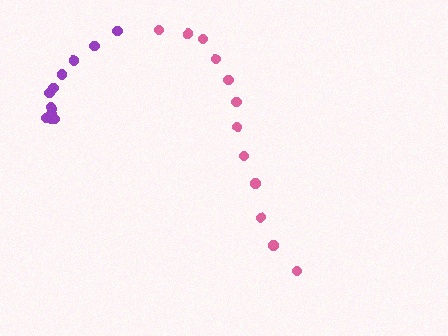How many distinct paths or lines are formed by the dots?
There are 2 distinct paths.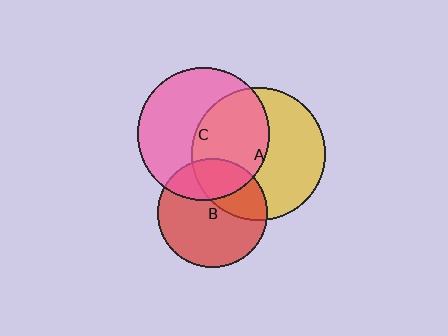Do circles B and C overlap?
Yes.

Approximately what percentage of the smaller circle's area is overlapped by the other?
Approximately 30%.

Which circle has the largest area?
Circle A (yellow).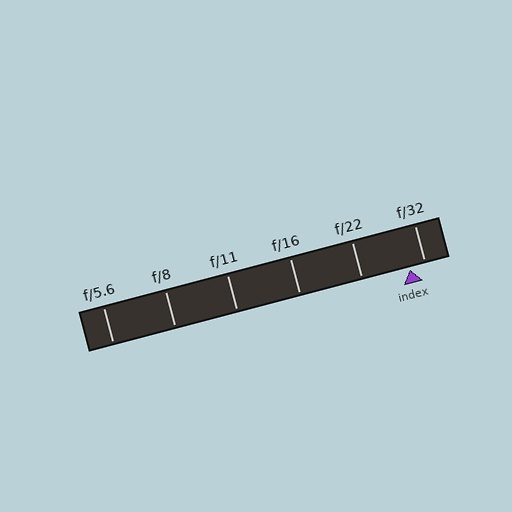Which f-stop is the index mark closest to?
The index mark is closest to f/32.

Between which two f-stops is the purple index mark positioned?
The index mark is between f/22 and f/32.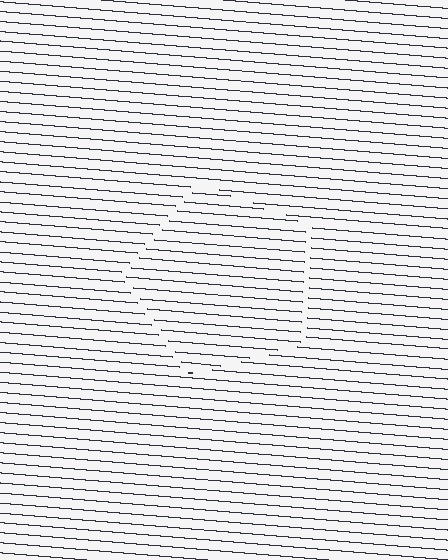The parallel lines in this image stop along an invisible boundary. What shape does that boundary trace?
An illusory pentagon. The interior of the shape contains the same grating, shifted by half a period — the contour is defined by the phase discontinuity where line-ends from the inner and outer gratings abut.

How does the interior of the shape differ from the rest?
The interior of the shape contains the same grating, shifted by half a period — the contour is defined by the phase discontinuity where line-ends from the inner and outer gratings abut.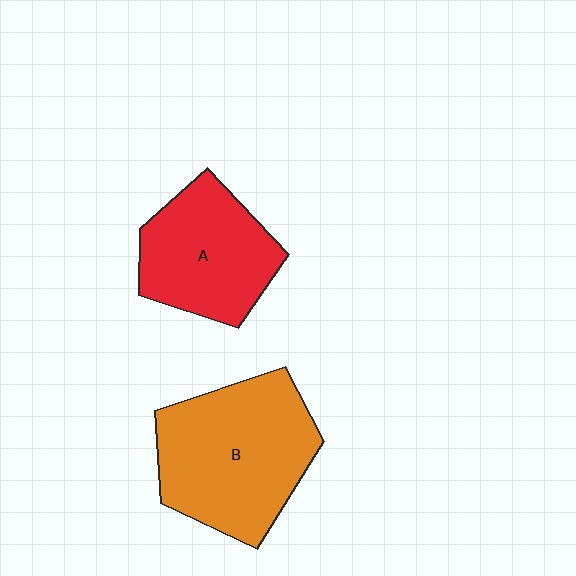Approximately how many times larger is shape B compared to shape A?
Approximately 1.4 times.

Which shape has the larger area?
Shape B (orange).